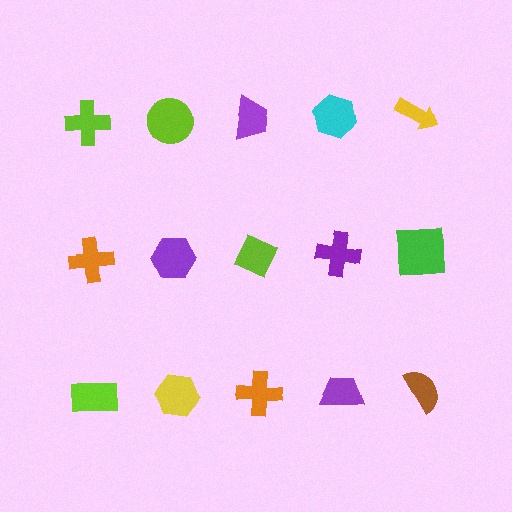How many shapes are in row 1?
5 shapes.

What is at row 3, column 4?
A purple trapezoid.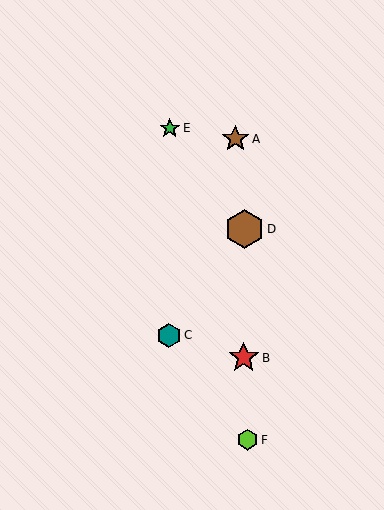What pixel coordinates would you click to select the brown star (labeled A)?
Click at (235, 139) to select the brown star A.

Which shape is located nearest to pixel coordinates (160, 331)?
The teal hexagon (labeled C) at (169, 335) is nearest to that location.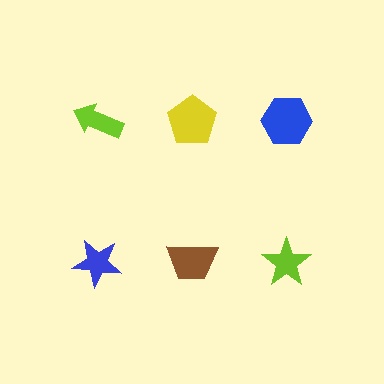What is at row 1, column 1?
A lime arrow.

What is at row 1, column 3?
A blue hexagon.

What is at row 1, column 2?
A yellow pentagon.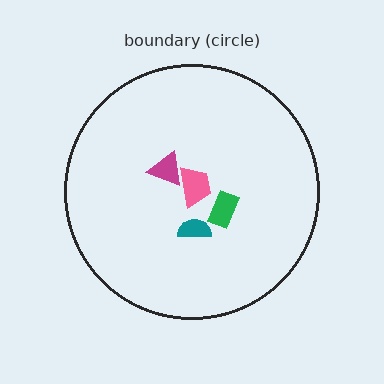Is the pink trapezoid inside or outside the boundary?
Inside.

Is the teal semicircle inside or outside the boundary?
Inside.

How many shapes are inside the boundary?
4 inside, 0 outside.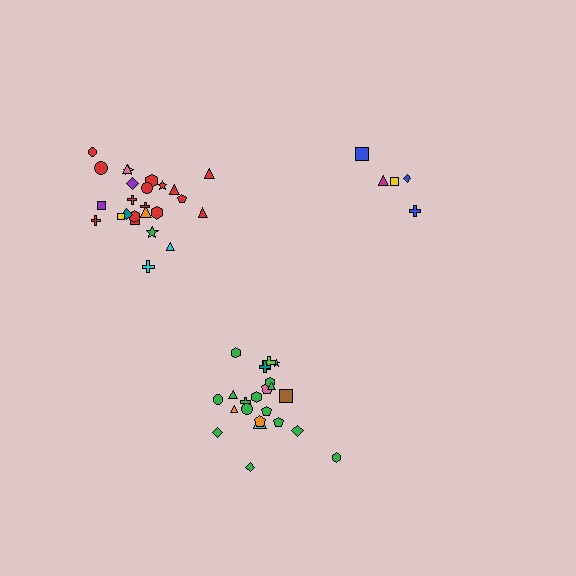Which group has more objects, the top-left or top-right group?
The top-left group.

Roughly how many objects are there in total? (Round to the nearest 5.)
Roughly 50 objects in total.